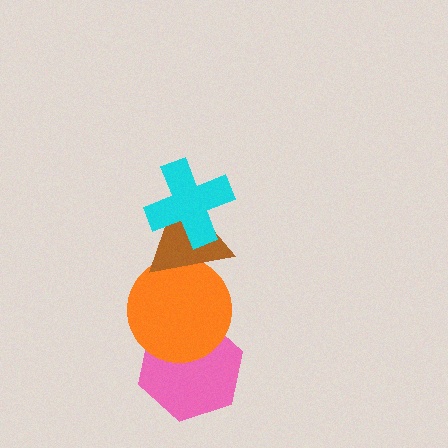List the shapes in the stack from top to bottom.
From top to bottom: the cyan cross, the brown triangle, the orange circle, the pink hexagon.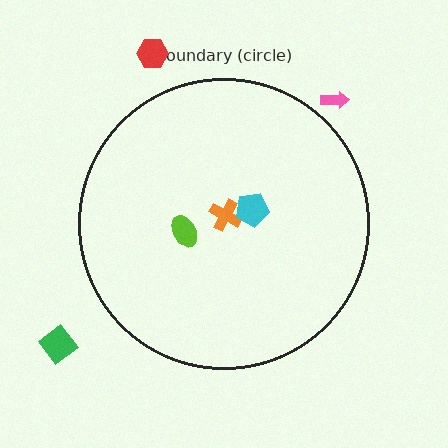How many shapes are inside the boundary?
3 inside, 3 outside.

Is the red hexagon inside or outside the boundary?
Outside.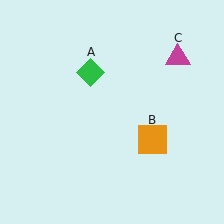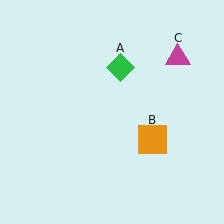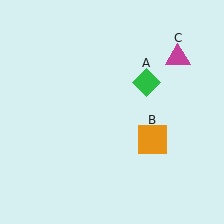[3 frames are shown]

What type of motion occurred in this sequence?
The green diamond (object A) rotated clockwise around the center of the scene.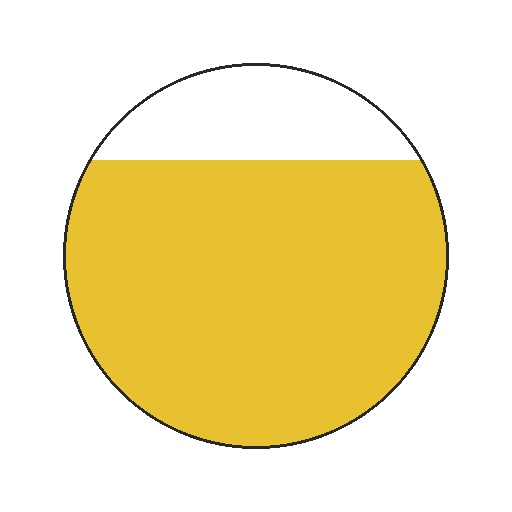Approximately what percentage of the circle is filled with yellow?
Approximately 80%.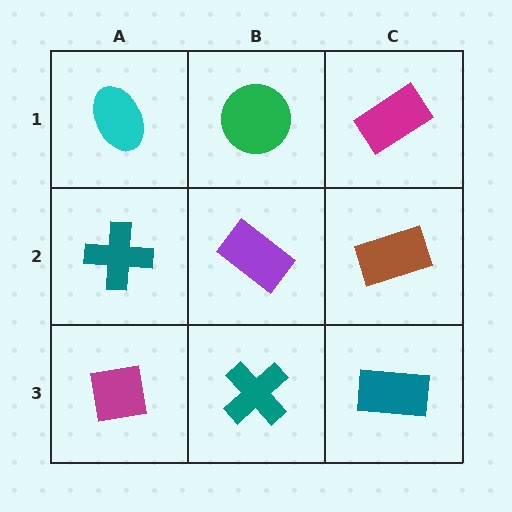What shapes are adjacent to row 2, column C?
A magenta rectangle (row 1, column C), a teal rectangle (row 3, column C), a purple rectangle (row 2, column B).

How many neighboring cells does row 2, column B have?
4.